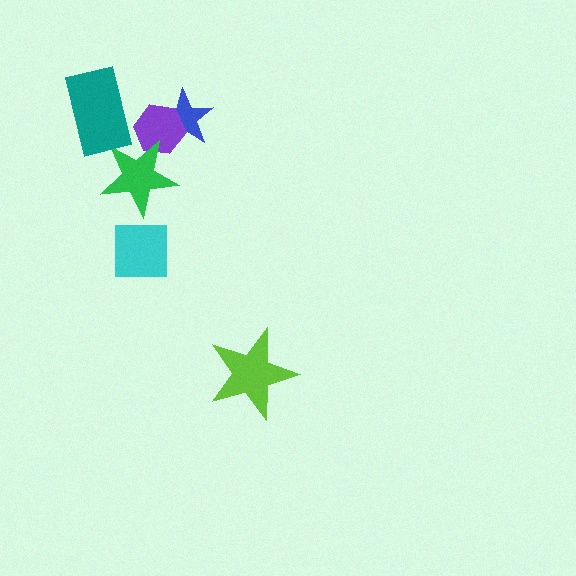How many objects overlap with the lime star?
0 objects overlap with the lime star.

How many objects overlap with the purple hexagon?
2 objects overlap with the purple hexagon.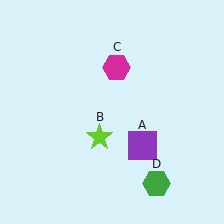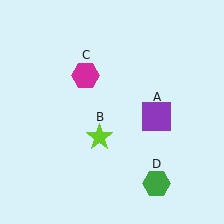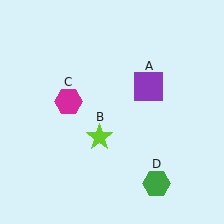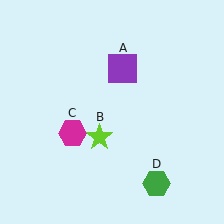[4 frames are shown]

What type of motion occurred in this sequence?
The purple square (object A), magenta hexagon (object C) rotated counterclockwise around the center of the scene.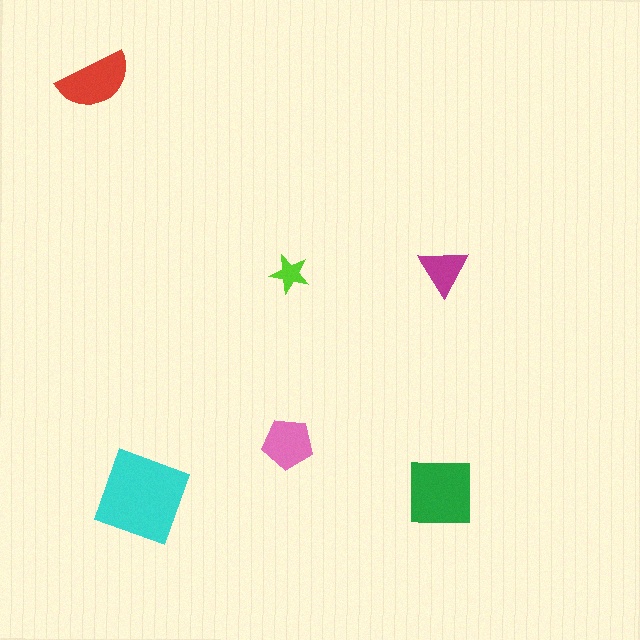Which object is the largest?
The cyan diamond.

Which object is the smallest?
The lime star.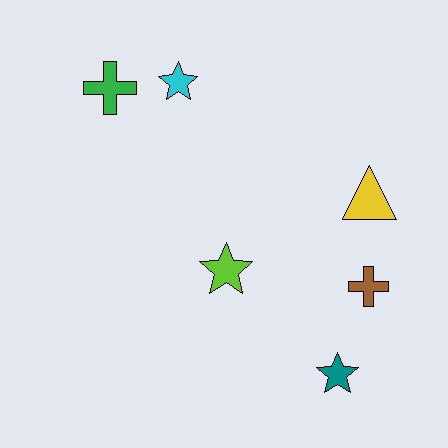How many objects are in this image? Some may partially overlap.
There are 6 objects.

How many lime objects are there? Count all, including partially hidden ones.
There is 1 lime object.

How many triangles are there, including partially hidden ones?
There is 1 triangle.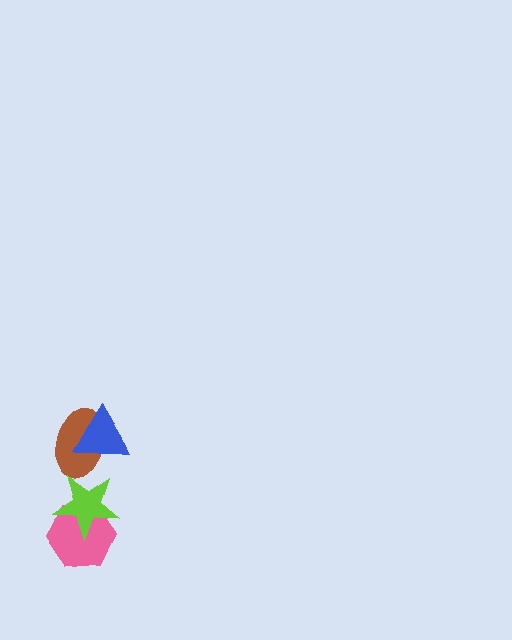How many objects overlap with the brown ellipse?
2 objects overlap with the brown ellipse.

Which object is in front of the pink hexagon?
The lime star is in front of the pink hexagon.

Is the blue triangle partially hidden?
No, no other shape covers it.